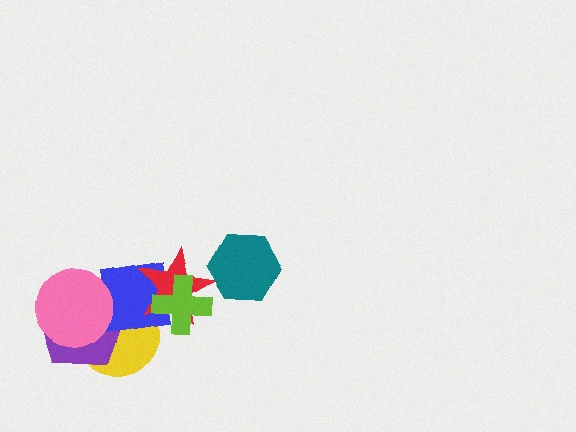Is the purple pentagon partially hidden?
Yes, it is partially covered by another shape.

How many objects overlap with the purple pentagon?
3 objects overlap with the purple pentagon.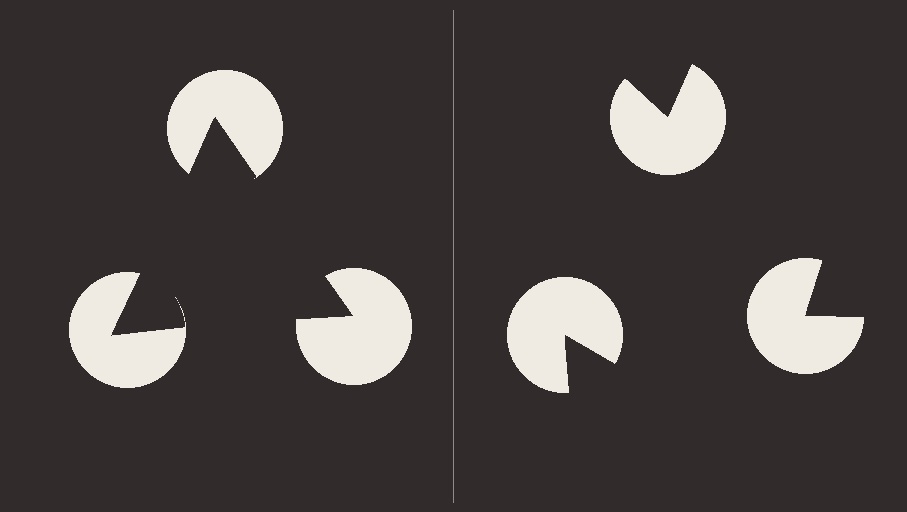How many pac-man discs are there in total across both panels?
6 — 3 on each side.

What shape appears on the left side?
An illusory triangle.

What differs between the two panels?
The pac-man discs are positioned identically on both sides; only the wedge orientations differ. On the left they align to a triangle; on the right they are misaligned.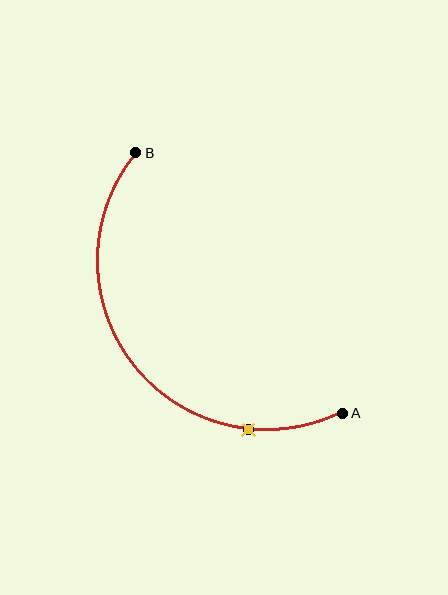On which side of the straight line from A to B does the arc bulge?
The arc bulges below and to the left of the straight line connecting A and B.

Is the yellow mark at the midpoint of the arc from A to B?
No. The yellow mark lies on the arc but is closer to endpoint A. The arc midpoint would be at the point on the curve equidistant along the arc from both A and B.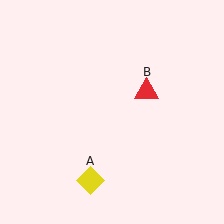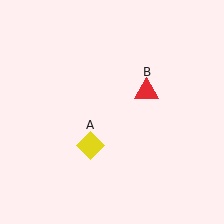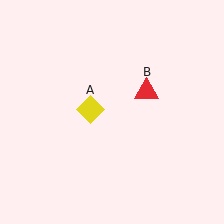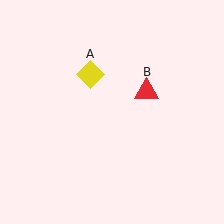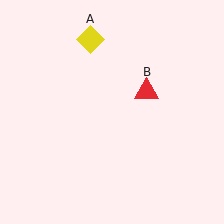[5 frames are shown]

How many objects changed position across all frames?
1 object changed position: yellow diamond (object A).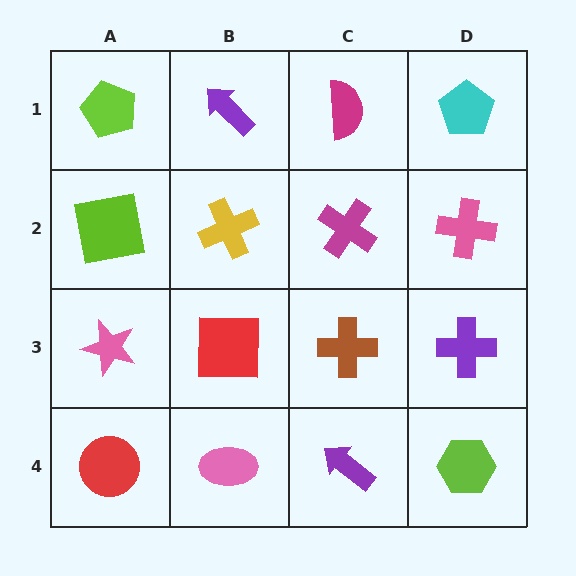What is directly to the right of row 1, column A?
A purple arrow.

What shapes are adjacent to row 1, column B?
A yellow cross (row 2, column B), a lime pentagon (row 1, column A), a magenta semicircle (row 1, column C).